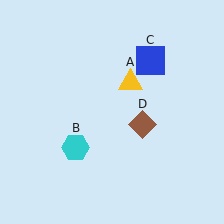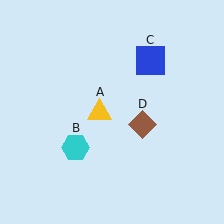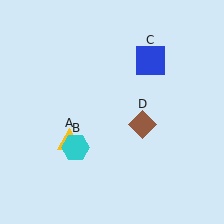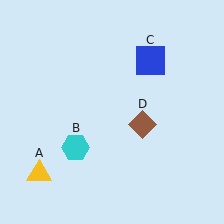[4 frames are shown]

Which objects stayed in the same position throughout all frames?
Cyan hexagon (object B) and blue square (object C) and brown diamond (object D) remained stationary.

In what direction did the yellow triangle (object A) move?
The yellow triangle (object A) moved down and to the left.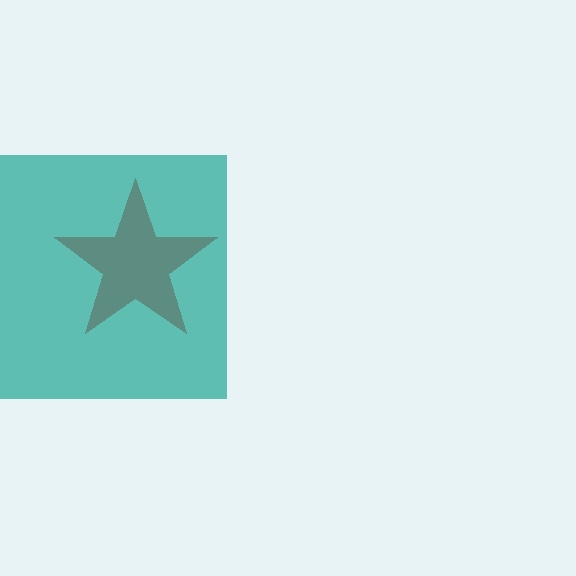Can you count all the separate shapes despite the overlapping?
Yes, there are 2 separate shapes.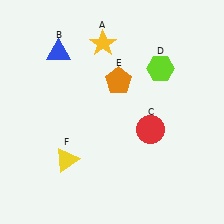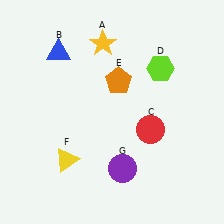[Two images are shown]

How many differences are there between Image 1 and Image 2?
There is 1 difference between the two images.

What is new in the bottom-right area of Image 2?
A purple circle (G) was added in the bottom-right area of Image 2.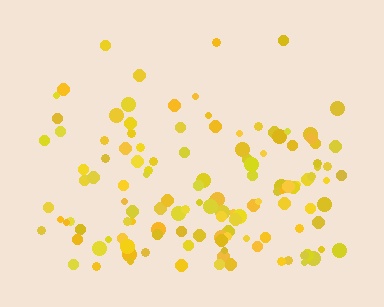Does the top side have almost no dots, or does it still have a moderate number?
Still a moderate number, just noticeably fewer than the bottom.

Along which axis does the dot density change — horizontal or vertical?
Vertical.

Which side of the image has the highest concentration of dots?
The bottom.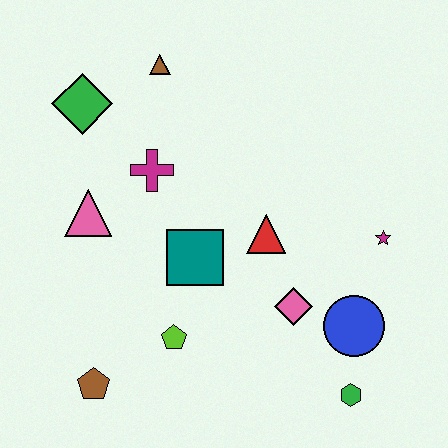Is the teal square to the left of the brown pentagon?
No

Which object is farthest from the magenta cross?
The green hexagon is farthest from the magenta cross.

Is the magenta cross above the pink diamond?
Yes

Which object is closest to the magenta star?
The blue circle is closest to the magenta star.